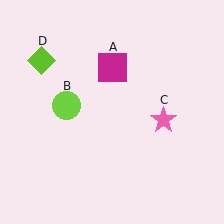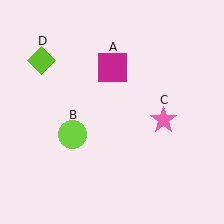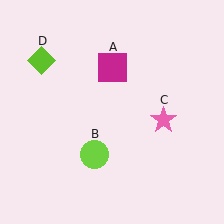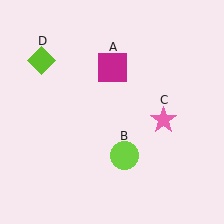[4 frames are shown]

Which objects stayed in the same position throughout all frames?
Magenta square (object A) and pink star (object C) and lime diamond (object D) remained stationary.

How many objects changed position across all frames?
1 object changed position: lime circle (object B).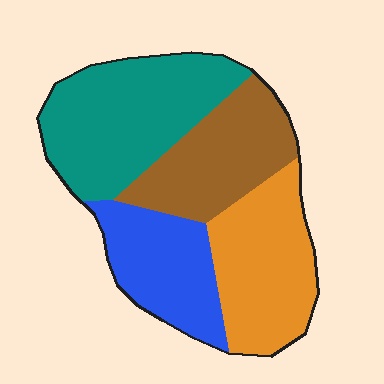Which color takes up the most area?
Teal, at roughly 30%.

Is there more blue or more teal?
Teal.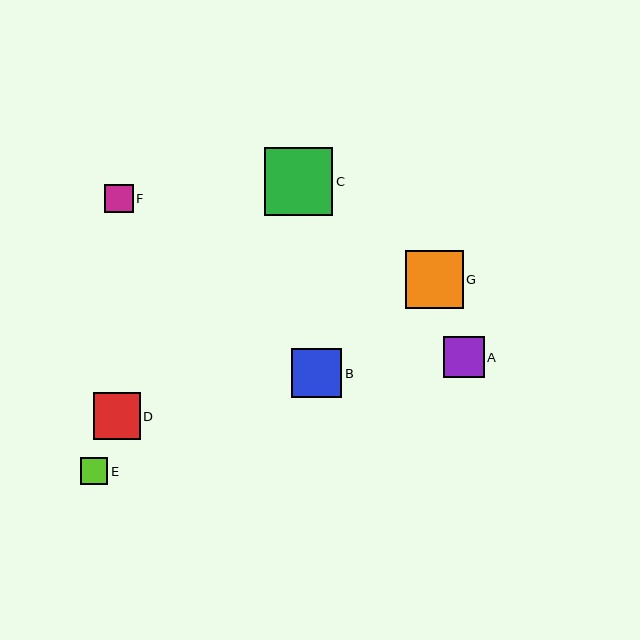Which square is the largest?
Square C is the largest with a size of approximately 68 pixels.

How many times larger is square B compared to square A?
Square B is approximately 1.2 times the size of square A.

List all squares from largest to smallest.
From largest to smallest: C, G, B, D, A, F, E.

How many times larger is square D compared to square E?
Square D is approximately 1.7 times the size of square E.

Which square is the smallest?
Square E is the smallest with a size of approximately 27 pixels.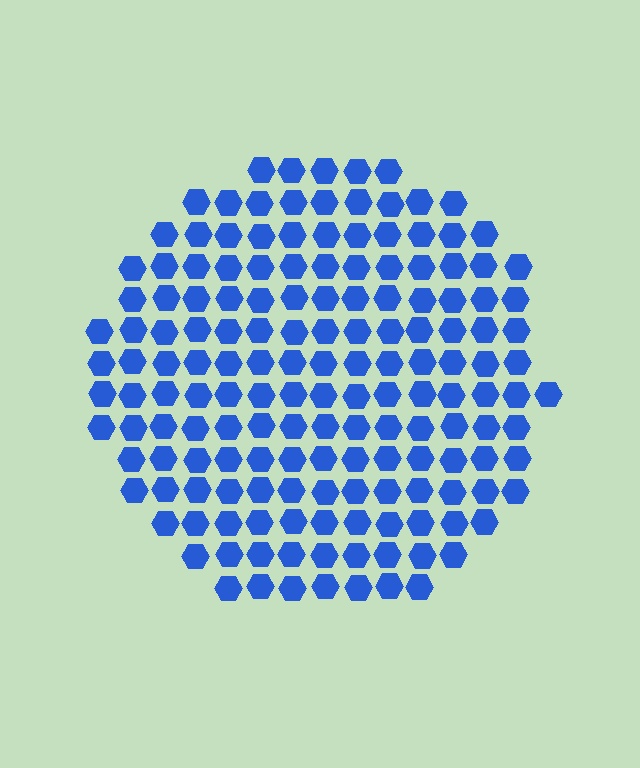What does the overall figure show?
The overall figure shows a circle.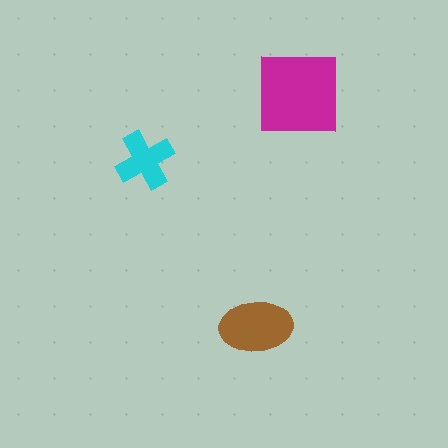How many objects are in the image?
There are 3 objects in the image.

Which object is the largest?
The magenta square.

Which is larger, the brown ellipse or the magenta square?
The magenta square.